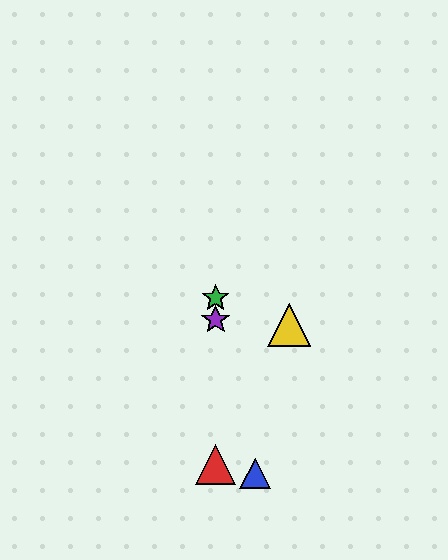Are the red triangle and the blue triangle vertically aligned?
No, the red triangle is at x≈216 and the blue triangle is at x≈255.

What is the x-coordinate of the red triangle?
The red triangle is at x≈216.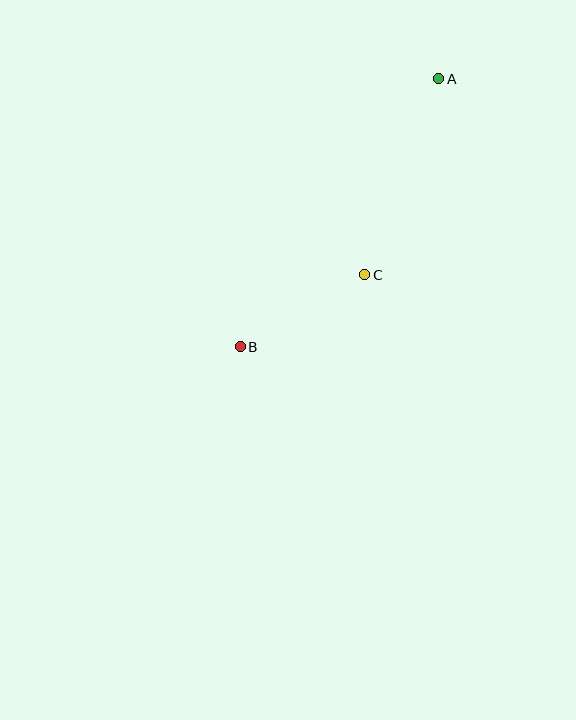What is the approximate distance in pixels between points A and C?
The distance between A and C is approximately 210 pixels.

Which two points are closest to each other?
Points B and C are closest to each other.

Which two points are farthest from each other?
Points A and B are farthest from each other.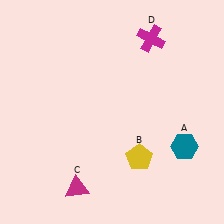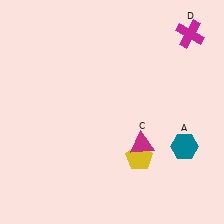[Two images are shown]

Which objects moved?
The objects that moved are: the magenta triangle (C), the magenta cross (D).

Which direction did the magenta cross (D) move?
The magenta cross (D) moved right.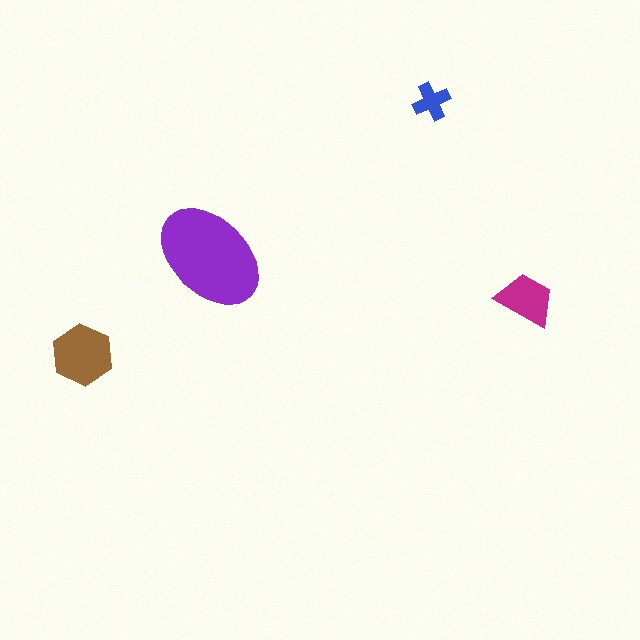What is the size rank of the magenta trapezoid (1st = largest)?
3rd.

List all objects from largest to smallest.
The purple ellipse, the brown hexagon, the magenta trapezoid, the blue cross.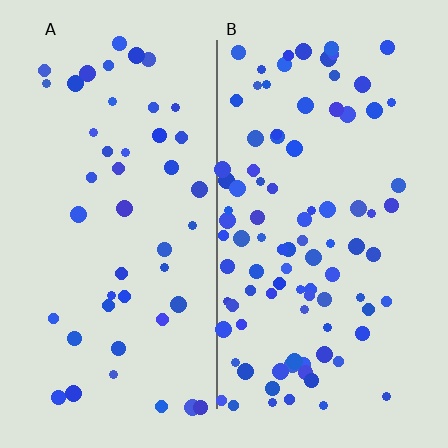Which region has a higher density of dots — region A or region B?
B (the right).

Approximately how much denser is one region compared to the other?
Approximately 2.0× — region B over region A.